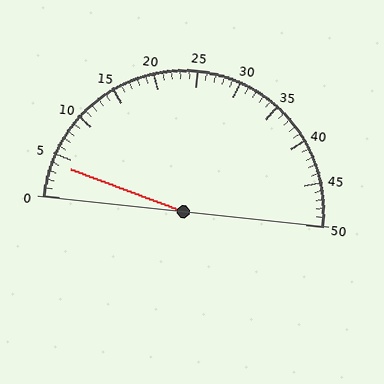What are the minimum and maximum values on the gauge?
The gauge ranges from 0 to 50.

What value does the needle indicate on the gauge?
The needle indicates approximately 4.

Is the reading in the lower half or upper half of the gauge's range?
The reading is in the lower half of the range (0 to 50).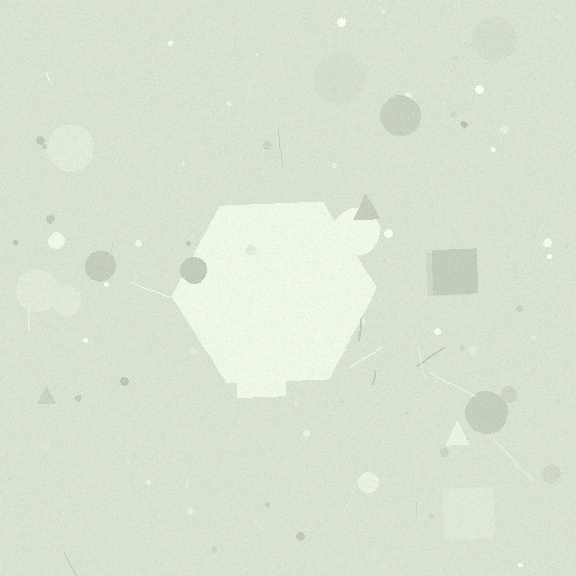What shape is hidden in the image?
A hexagon is hidden in the image.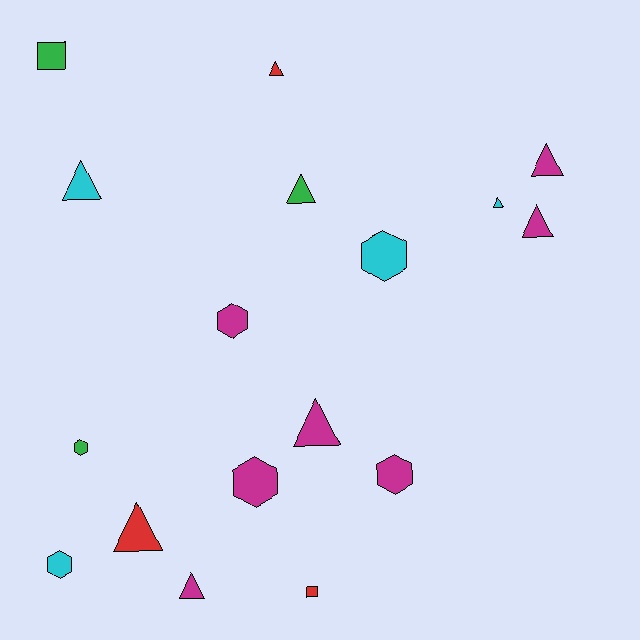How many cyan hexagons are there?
There are 2 cyan hexagons.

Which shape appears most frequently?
Triangle, with 9 objects.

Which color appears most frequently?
Magenta, with 7 objects.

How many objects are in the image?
There are 17 objects.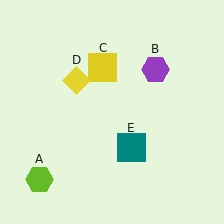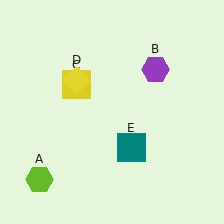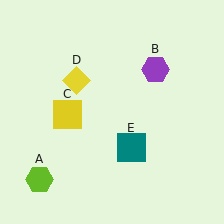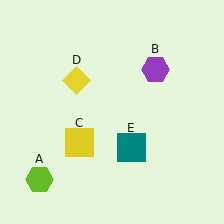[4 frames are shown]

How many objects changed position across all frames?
1 object changed position: yellow square (object C).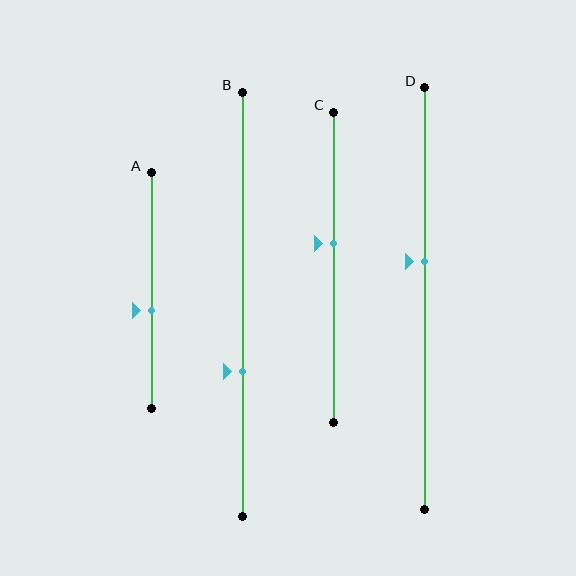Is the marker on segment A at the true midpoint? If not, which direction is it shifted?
No, the marker on segment A is shifted downward by about 8% of the segment length.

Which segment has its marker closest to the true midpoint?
Segment C has its marker closest to the true midpoint.